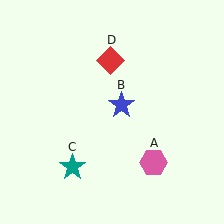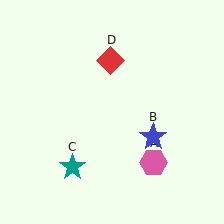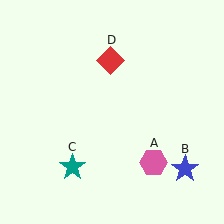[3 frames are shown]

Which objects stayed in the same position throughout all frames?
Pink hexagon (object A) and teal star (object C) and red diamond (object D) remained stationary.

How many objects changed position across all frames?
1 object changed position: blue star (object B).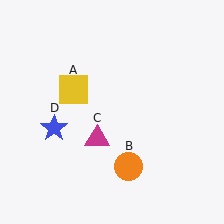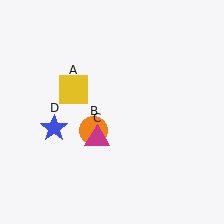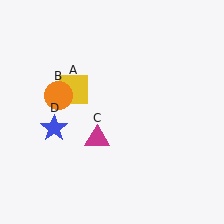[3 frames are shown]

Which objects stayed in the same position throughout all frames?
Yellow square (object A) and magenta triangle (object C) and blue star (object D) remained stationary.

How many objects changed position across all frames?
1 object changed position: orange circle (object B).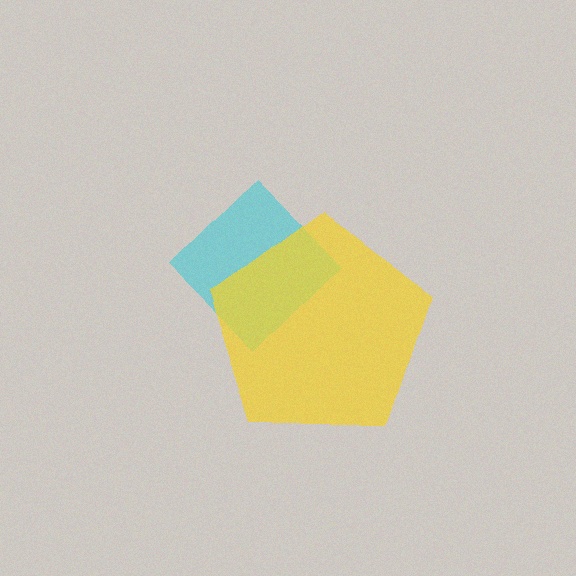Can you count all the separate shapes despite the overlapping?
Yes, there are 2 separate shapes.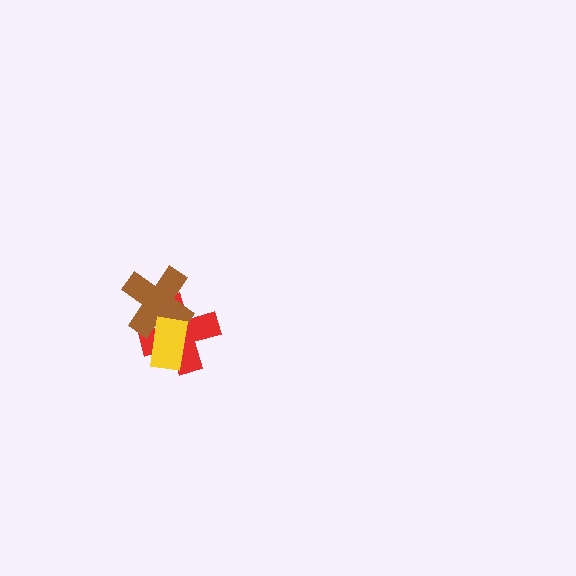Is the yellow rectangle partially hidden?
No, no other shape covers it.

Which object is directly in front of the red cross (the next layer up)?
The brown cross is directly in front of the red cross.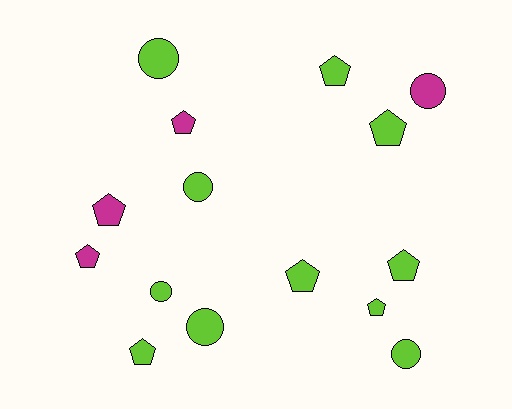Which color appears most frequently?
Lime, with 11 objects.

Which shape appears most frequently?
Pentagon, with 9 objects.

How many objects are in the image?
There are 15 objects.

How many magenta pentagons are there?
There are 3 magenta pentagons.